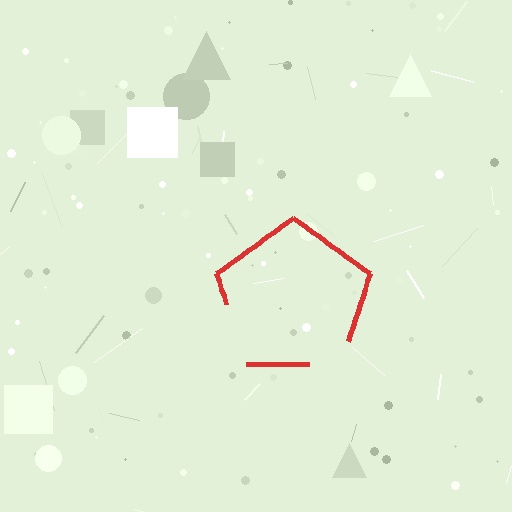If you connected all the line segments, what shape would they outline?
They would outline a pentagon.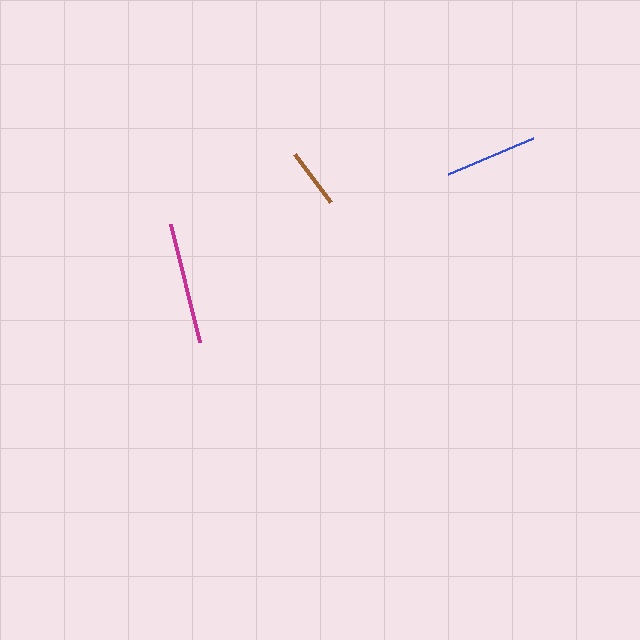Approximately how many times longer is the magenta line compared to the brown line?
The magenta line is approximately 2.0 times the length of the brown line.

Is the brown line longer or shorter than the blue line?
The blue line is longer than the brown line.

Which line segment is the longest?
The magenta line is the longest at approximately 122 pixels.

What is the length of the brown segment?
The brown segment is approximately 60 pixels long.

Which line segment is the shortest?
The brown line is the shortest at approximately 60 pixels.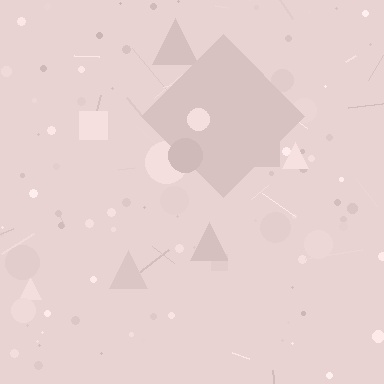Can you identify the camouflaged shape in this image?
The camouflaged shape is a diamond.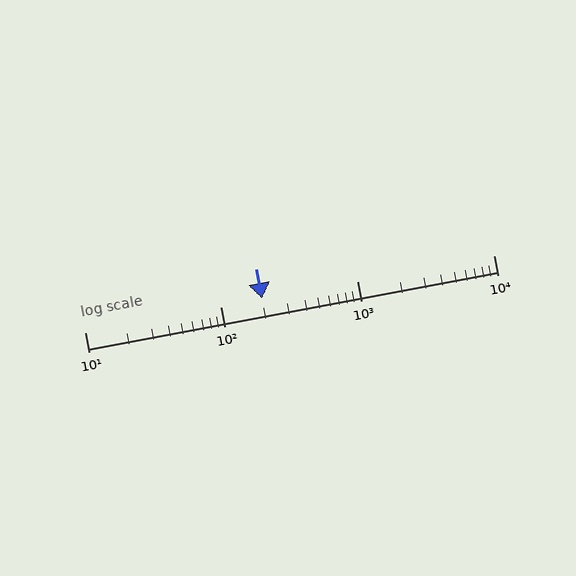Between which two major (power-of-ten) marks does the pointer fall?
The pointer is between 100 and 1000.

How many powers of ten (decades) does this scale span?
The scale spans 3 decades, from 10 to 10000.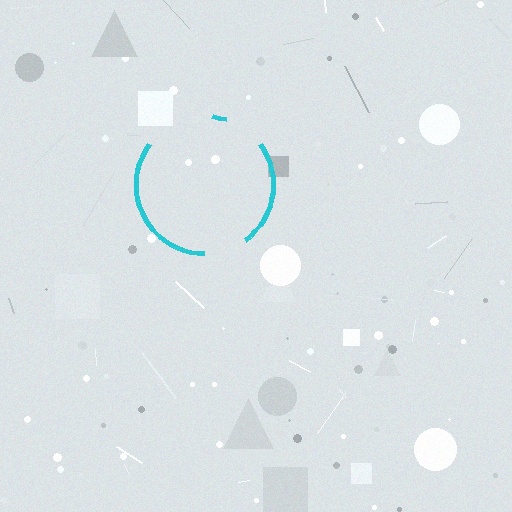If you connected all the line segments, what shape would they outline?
They would outline a circle.